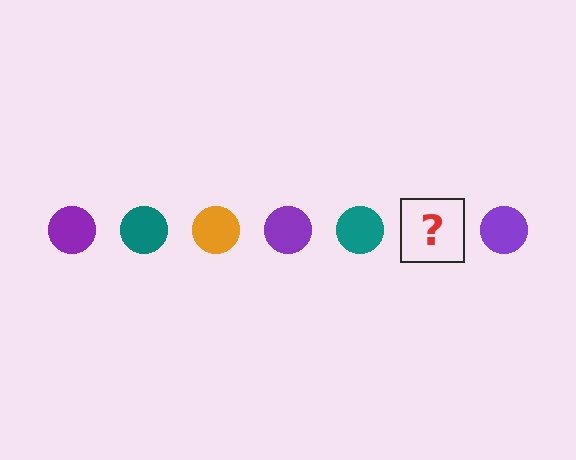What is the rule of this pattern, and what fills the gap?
The rule is that the pattern cycles through purple, teal, orange circles. The gap should be filled with an orange circle.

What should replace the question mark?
The question mark should be replaced with an orange circle.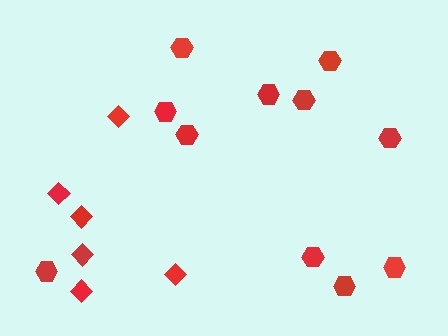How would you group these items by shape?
There are 2 groups: one group of diamonds (6) and one group of hexagons (11).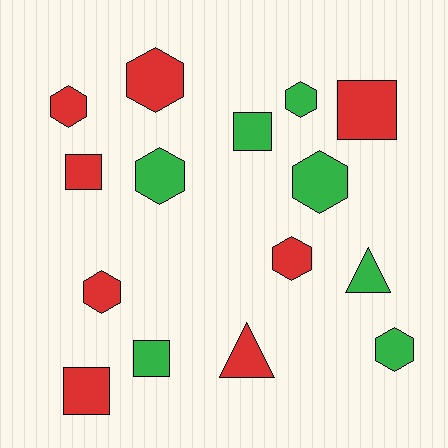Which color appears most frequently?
Red, with 8 objects.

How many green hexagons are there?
There are 4 green hexagons.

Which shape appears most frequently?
Hexagon, with 8 objects.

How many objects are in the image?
There are 15 objects.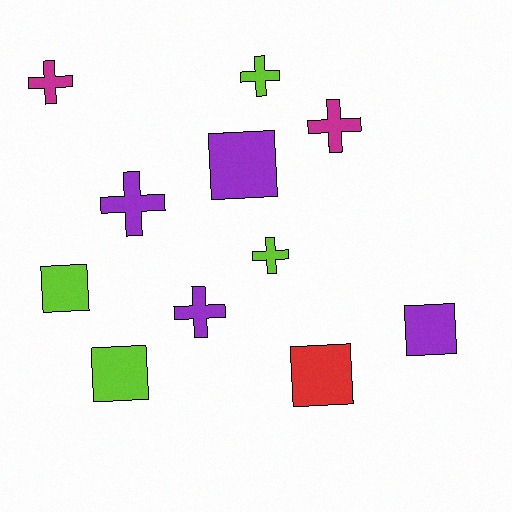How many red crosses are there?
There are no red crosses.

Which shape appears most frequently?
Cross, with 6 objects.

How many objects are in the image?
There are 11 objects.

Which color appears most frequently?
Lime, with 4 objects.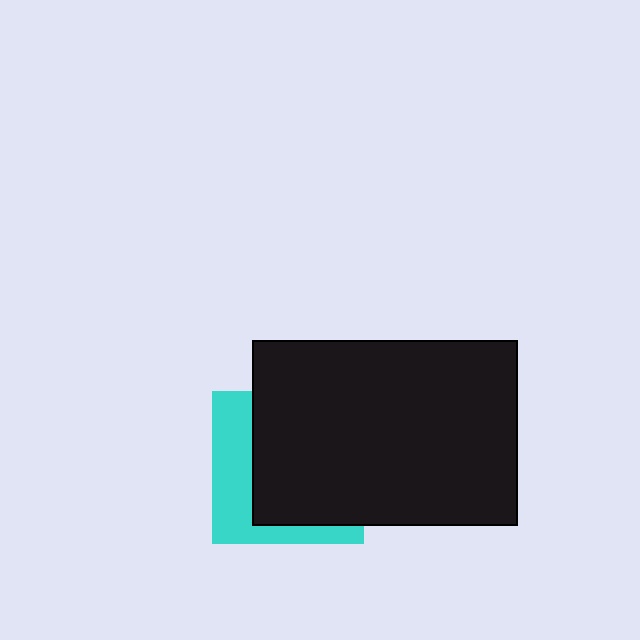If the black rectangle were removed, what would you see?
You would see the complete cyan square.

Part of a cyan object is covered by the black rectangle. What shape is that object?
It is a square.